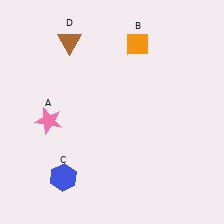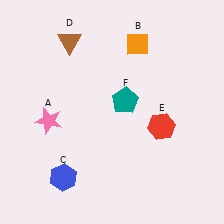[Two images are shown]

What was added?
A red hexagon (E), a teal pentagon (F) were added in Image 2.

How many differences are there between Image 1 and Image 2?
There are 2 differences between the two images.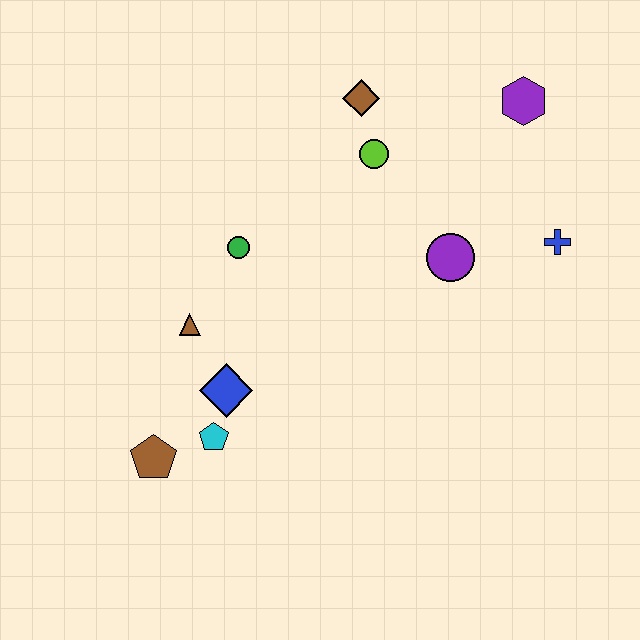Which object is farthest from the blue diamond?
The purple hexagon is farthest from the blue diamond.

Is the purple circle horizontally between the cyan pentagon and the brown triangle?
No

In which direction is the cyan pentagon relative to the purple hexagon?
The cyan pentagon is below the purple hexagon.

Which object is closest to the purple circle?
The blue cross is closest to the purple circle.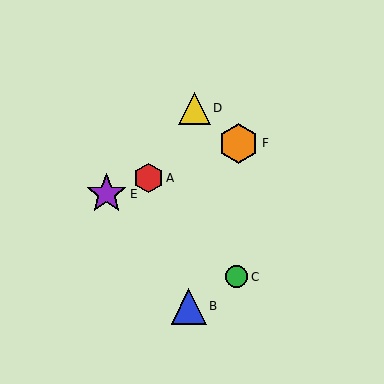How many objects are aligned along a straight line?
3 objects (A, E, F) are aligned along a straight line.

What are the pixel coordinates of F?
Object F is at (239, 143).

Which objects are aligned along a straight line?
Objects A, E, F are aligned along a straight line.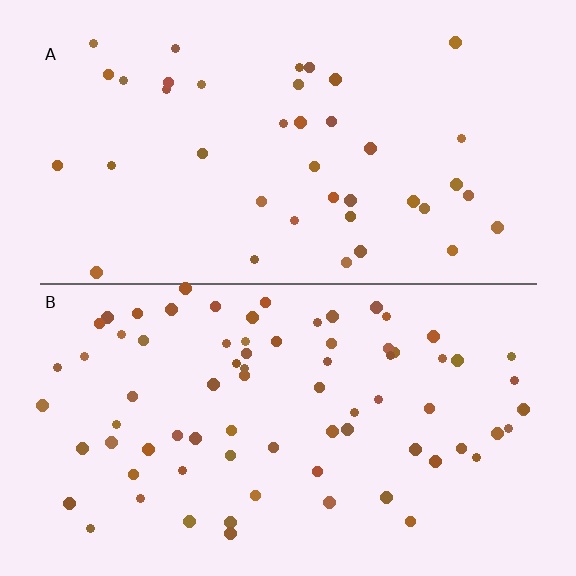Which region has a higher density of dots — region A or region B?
B (the bottom).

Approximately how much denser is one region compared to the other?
Approximately 1.9× — region B over region A.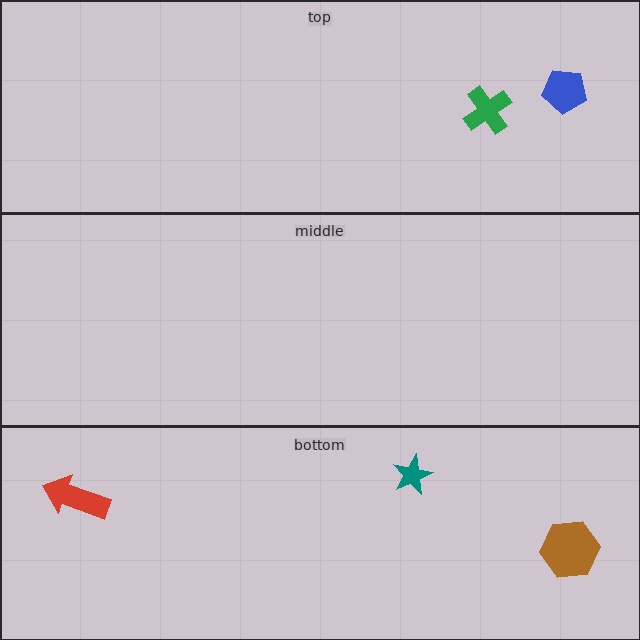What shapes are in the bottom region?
The brown hexagon, the red arrow, the teal star.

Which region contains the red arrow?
The bottom region.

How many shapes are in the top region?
2.